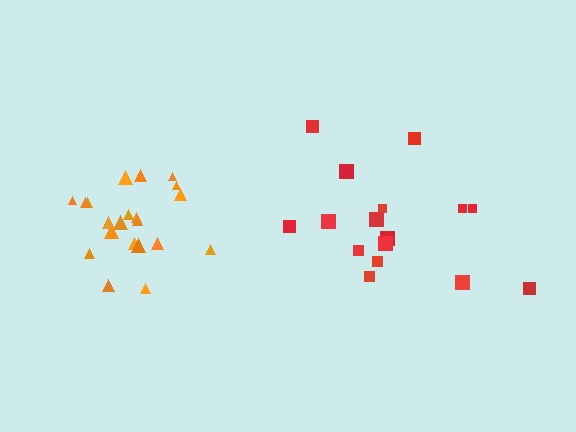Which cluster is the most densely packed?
Orange.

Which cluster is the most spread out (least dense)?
Red.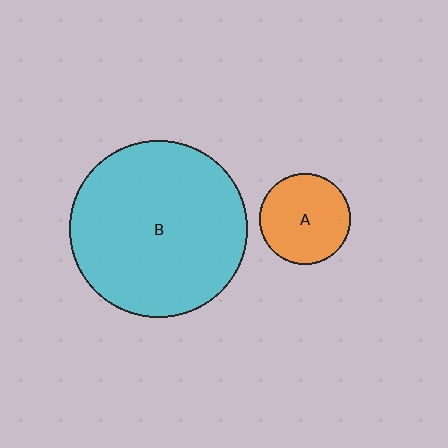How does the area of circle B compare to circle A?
Approximately 3.8 times.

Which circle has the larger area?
Circle B (cyan).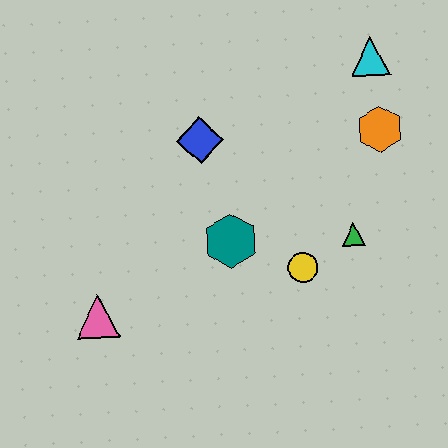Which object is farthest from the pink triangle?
The cyan triangle is farthest from the pink triangle.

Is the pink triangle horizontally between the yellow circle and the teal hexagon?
No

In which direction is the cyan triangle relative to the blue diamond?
The cyan triangle is to the right of the blue diamond.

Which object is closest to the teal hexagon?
The yellow circle is closest to the teal hexagon.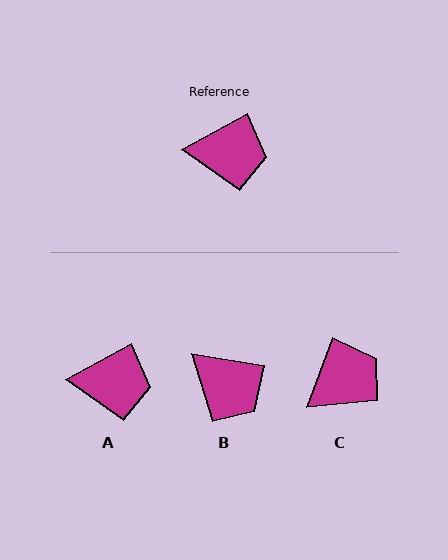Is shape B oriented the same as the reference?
No, it is off by about 37 degrees.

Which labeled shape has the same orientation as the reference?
A.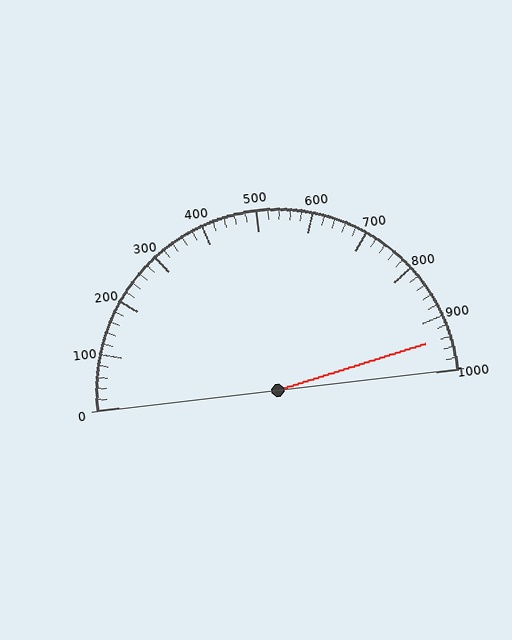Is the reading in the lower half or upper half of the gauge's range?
The reading is in the upper half of the range (0 to 1000).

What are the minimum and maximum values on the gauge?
The gauge ranges from 0 to 1000.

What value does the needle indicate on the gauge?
The needle indicates approximately 940.